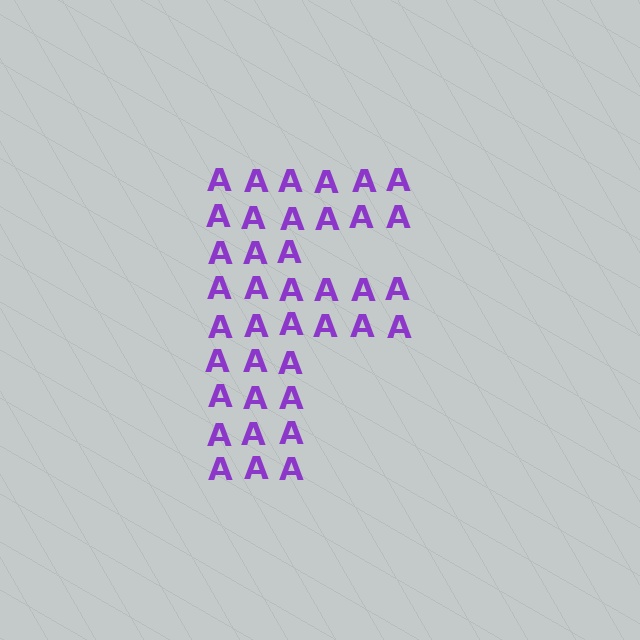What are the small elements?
The small elements are letter A's.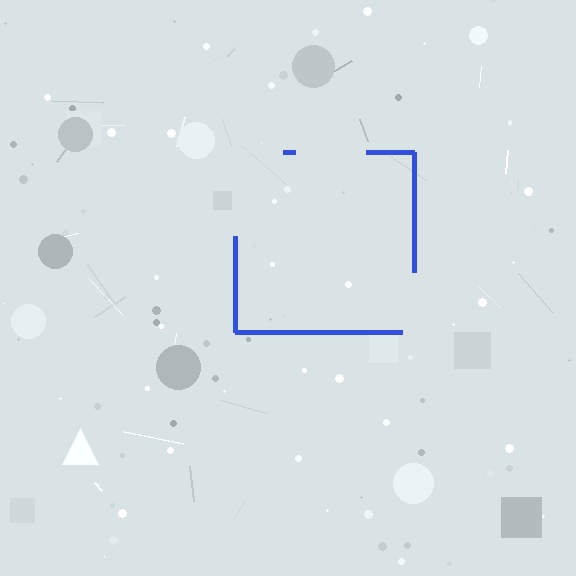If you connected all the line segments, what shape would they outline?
They would outline a square.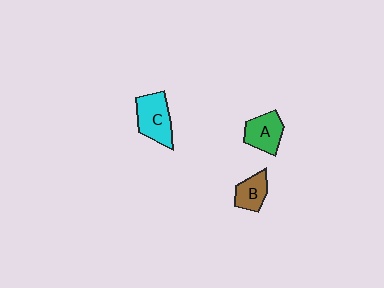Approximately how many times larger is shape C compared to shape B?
Approximately 1.5 times.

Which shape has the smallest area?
Shape B (brown).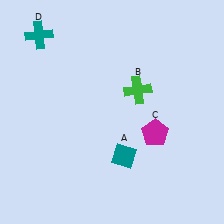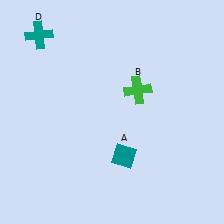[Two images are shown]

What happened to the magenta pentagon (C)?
The magenta pentagon (C) was removed in Image 2. It was in the bottom-right area of Image 1.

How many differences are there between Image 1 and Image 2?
There is 1 difference between the two images.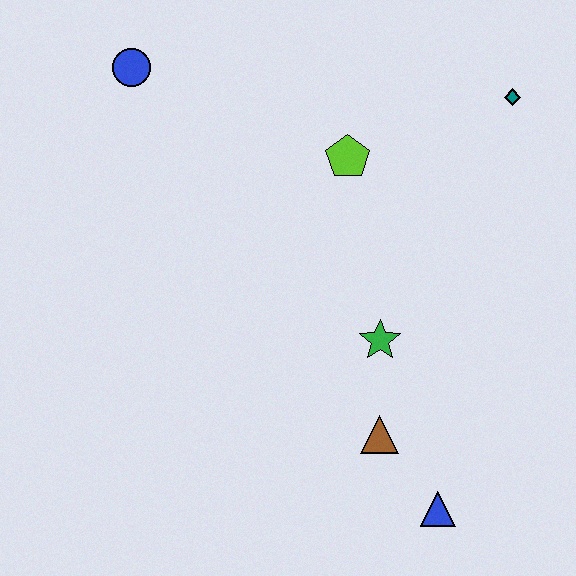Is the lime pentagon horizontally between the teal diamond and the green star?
No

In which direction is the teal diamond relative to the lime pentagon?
The teal diamond is to the right of the lime pentagon.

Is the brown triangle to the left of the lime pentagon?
No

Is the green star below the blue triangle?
No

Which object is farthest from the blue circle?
The blue triangle is farthest from the blue circle.